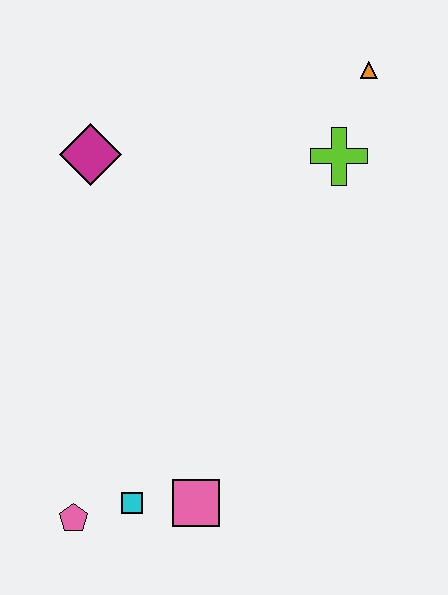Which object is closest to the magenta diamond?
The lime cross is closest to the magenta diamond.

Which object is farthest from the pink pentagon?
The orange triangle is farthest from the pink pentagon.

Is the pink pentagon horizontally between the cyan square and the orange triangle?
No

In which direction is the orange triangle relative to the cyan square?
The orange triangle is above the cyan square.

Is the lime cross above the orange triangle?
No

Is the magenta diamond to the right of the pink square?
No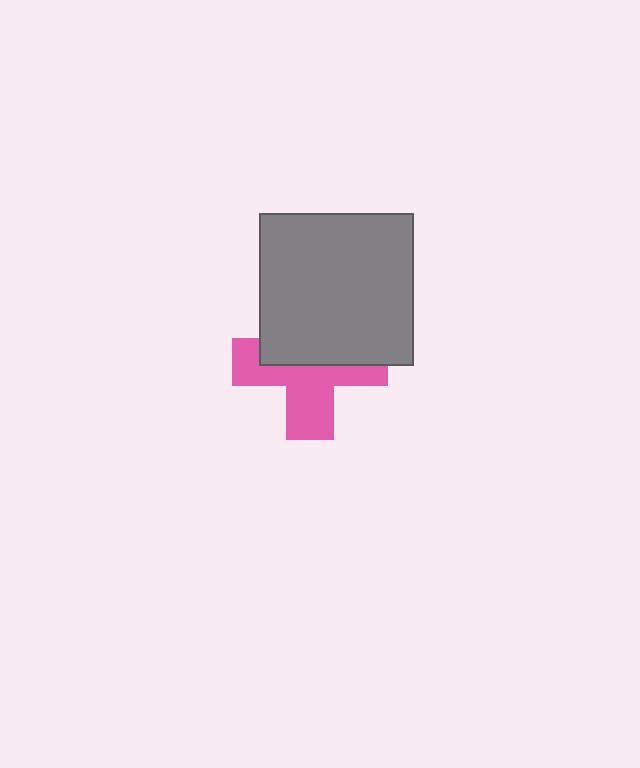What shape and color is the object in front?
The object in front is a gray rectangle.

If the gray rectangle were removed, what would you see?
You would see the complete pink cross.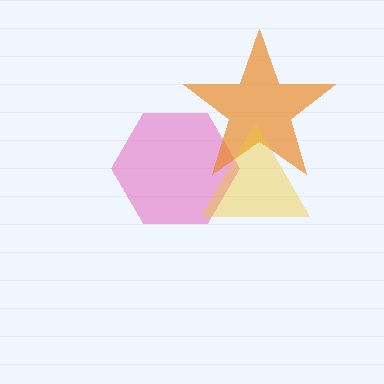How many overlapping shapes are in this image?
There are 3 overlapping shapes in the image.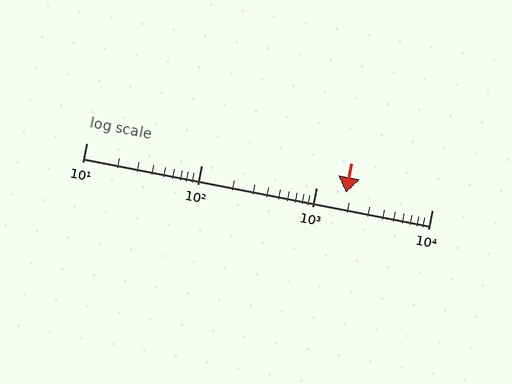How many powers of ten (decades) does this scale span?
The scale spans 3 decades, from 10 to 10000.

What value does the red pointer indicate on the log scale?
The pointer indicates approximately 1800.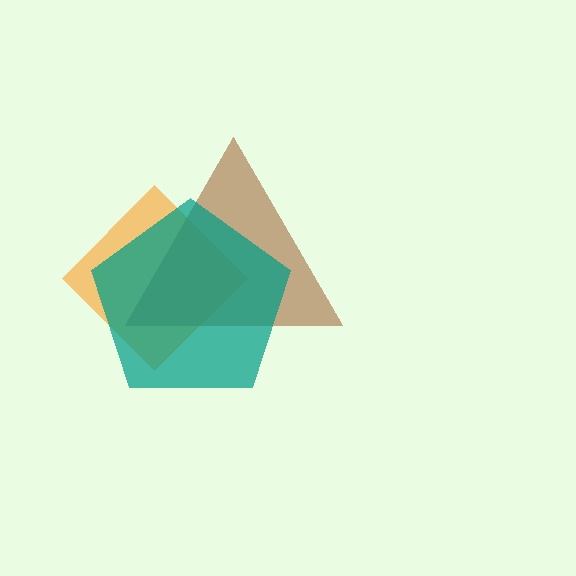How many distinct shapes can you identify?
There are 3 distinct shapes: an orange diamond, a brown triangle, a teal pentagon.